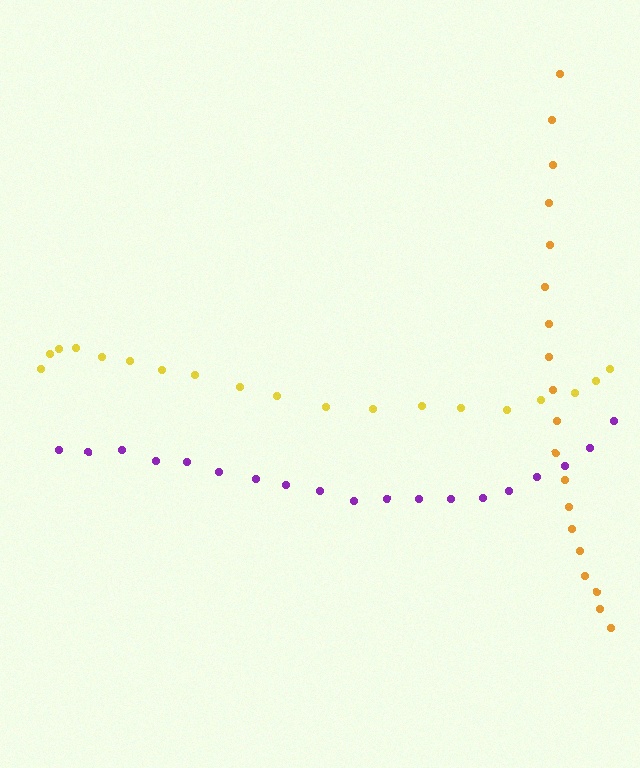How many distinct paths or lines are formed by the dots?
There are 3 distinct paths.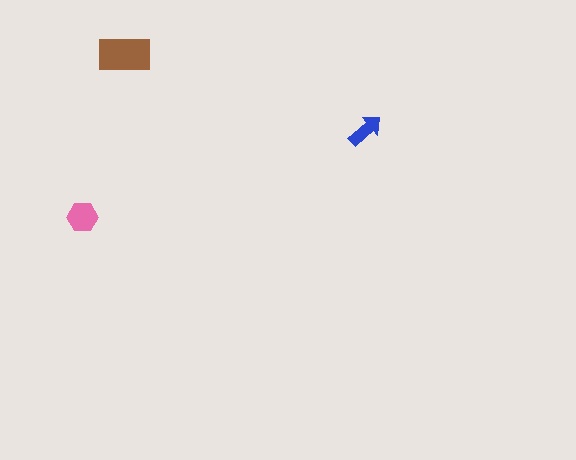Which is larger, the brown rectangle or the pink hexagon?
The brown rectangle.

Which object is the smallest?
The blue arrow.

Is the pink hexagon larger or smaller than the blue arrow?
Larger.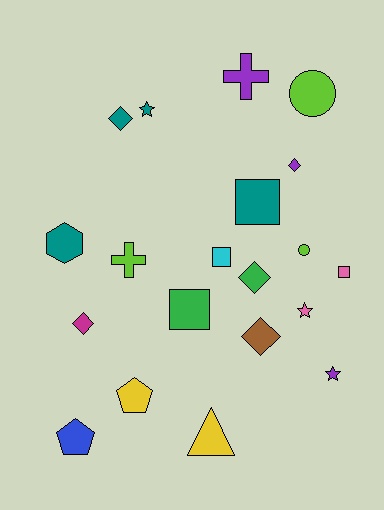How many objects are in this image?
There are 20 objects.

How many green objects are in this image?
There are 2 green objects.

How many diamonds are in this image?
There are 5 diamonds.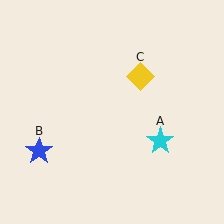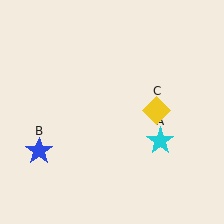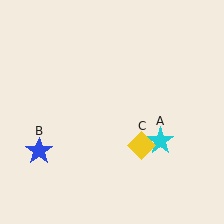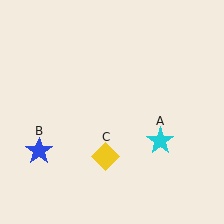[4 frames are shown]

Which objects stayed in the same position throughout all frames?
Cyan star (object A) and blue star (object B) remained stationary.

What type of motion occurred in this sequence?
The yellow diamond (object C) rotated clockwise around the center of the scene.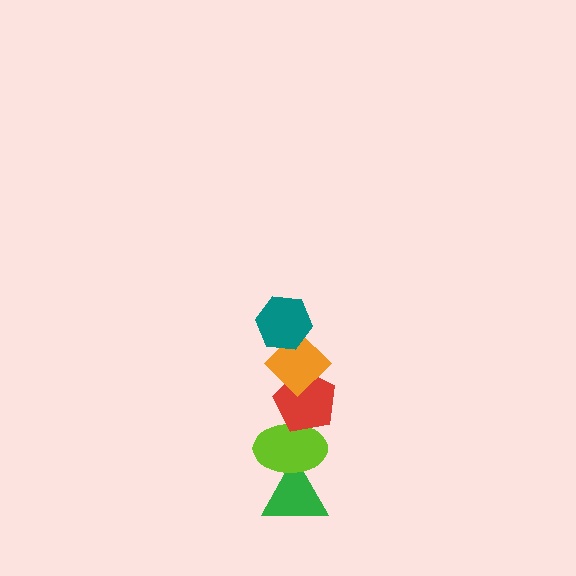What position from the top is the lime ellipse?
The lime ellipse is 4th from the top.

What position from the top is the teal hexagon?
The teal hexagon is 1st from the top.